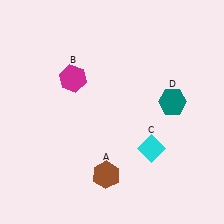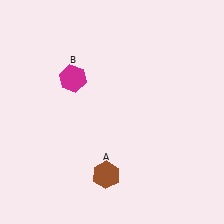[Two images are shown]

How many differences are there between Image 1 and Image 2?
There are 2 differences between the two images.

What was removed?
The teal hexagon (D), the cyan diamond (C) were removed in Image 2.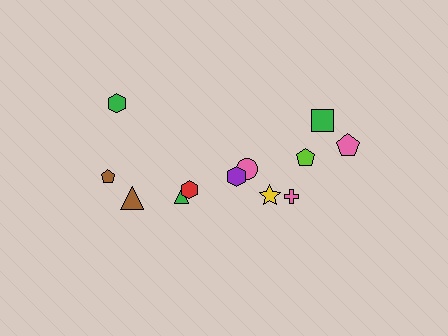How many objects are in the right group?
There are 7 objects.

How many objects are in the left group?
There are 5 objects.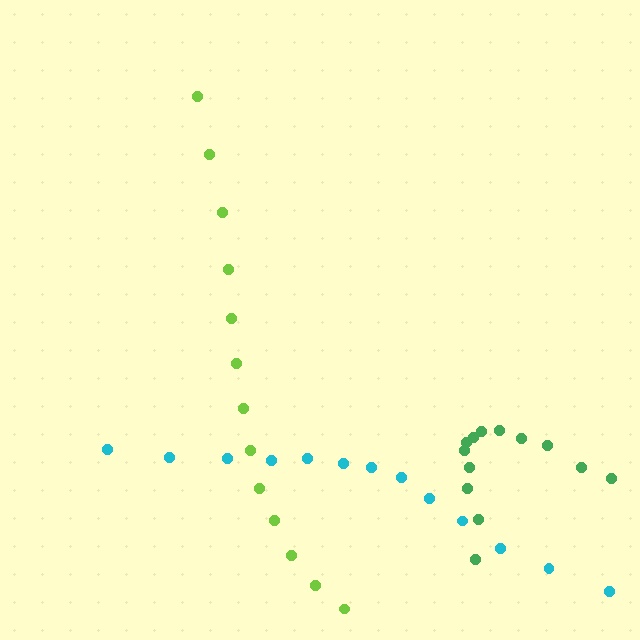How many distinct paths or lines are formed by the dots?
There are 3 distinct paths.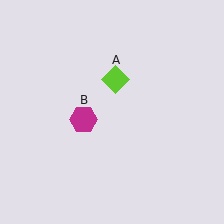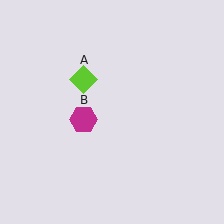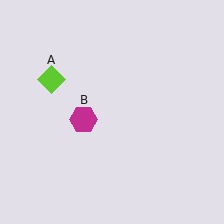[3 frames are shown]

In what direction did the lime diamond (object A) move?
The lime diamond (object A) moved left.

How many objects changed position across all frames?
1 object changed position: lime diamond (object A).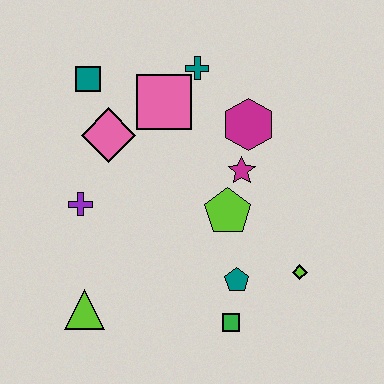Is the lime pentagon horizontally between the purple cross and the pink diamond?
No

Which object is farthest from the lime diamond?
The teal square is farthest from the lime diamond.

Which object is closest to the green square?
The teal pentagon is closest to the green square.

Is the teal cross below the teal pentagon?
No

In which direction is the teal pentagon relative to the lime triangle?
The teal pentagon is to the right of the lime triangle.